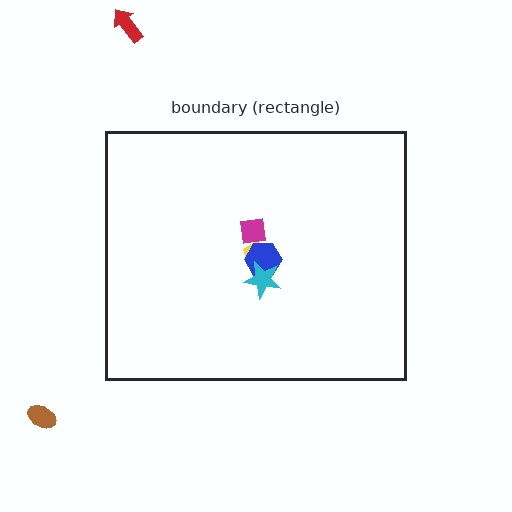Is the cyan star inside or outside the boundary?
Inside.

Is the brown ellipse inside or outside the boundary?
Outside.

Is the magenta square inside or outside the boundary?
Inside.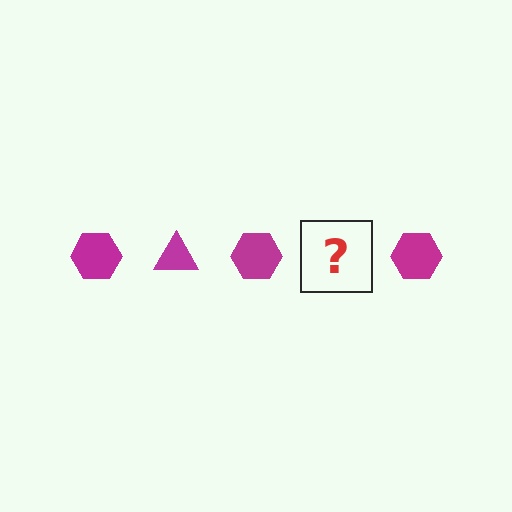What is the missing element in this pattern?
The missing element is a magenta triangle.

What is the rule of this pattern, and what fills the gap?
The rule is that the pattern cycles through hexagon, triangle shapes in magenta. The gap should be filled with a magenta triangle.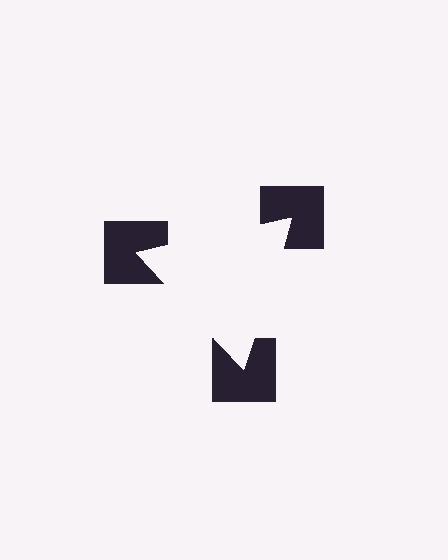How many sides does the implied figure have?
3 sides.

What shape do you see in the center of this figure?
An illusory triangle — its edges are inferred from the aligned wedge cuts in the notched squares, not physically drawn.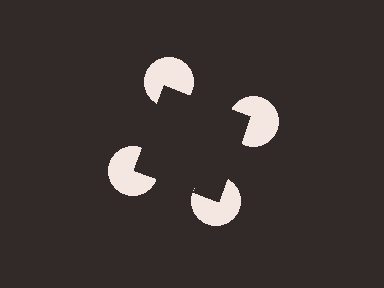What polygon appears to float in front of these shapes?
An illusory square — its edges are inferred from the aligned wedge cuts in the pac-man discs, not physically drawn.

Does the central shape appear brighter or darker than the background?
It typically appears slightly darker than the background, even though no actual brightness change is drawn.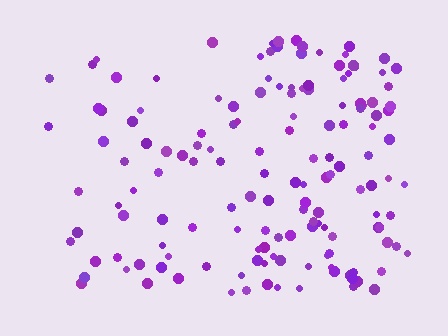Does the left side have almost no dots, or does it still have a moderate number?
Still a moderate number, just noticeably fewer than the right.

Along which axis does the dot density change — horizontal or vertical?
Horizontal.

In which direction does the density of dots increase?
From left to right, with the right side densest.